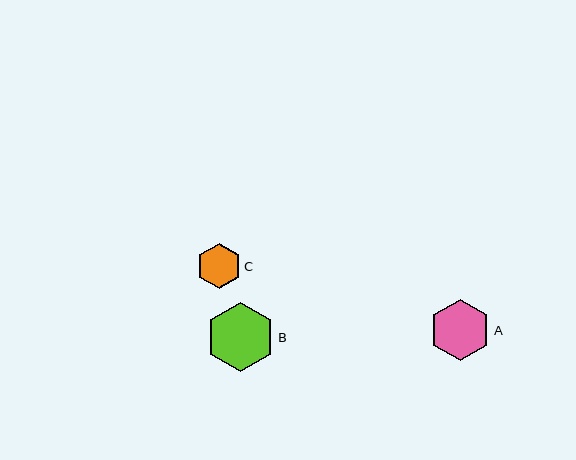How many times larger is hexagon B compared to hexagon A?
Hexagon B is approximately 1.1 times the size of hexagon A.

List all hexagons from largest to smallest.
From largest to smallest: B, A, C.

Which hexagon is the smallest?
Hexagon C is the smallest with a size of approximately 45 pixels.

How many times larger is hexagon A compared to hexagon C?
Hexagon A is approximately 1.4 times the size of hexagon C.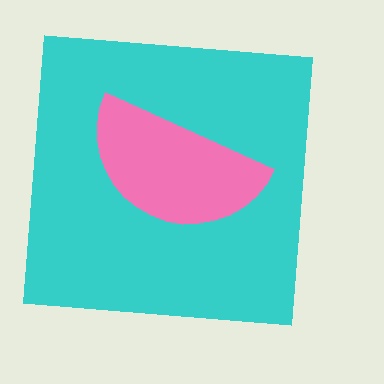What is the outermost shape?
The cyan square.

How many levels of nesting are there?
2.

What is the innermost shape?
The pink semicircle.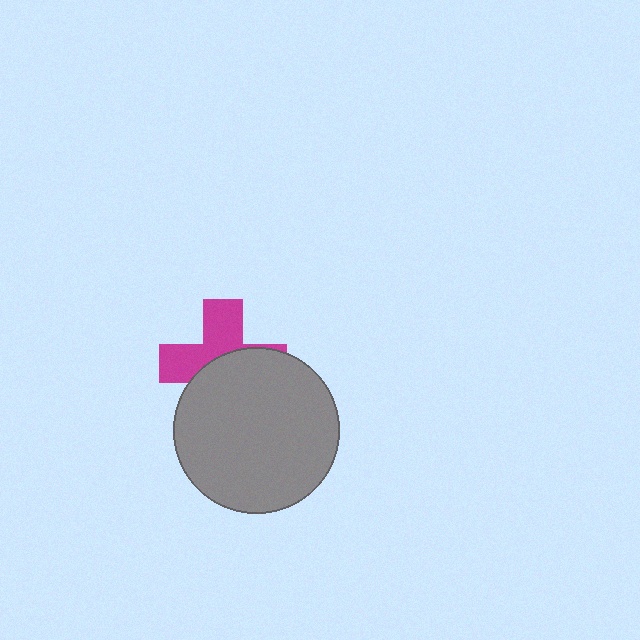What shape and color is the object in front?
The object in front is a gray circle.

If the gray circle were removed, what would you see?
You would see the complete magenta cross.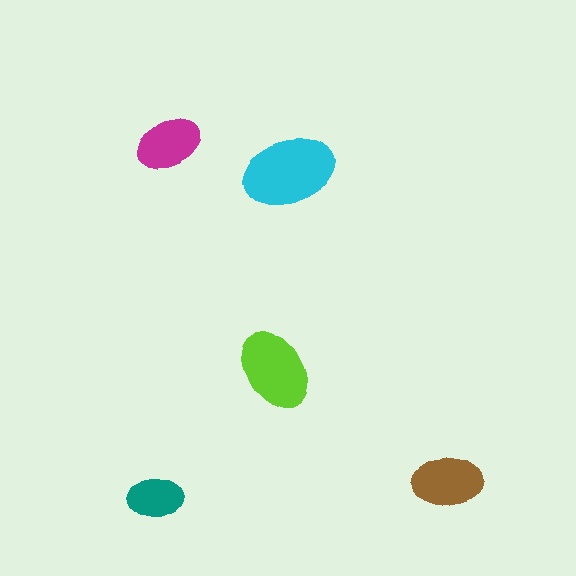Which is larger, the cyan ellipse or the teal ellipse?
The cyan one.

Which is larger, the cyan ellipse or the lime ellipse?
The cyan one.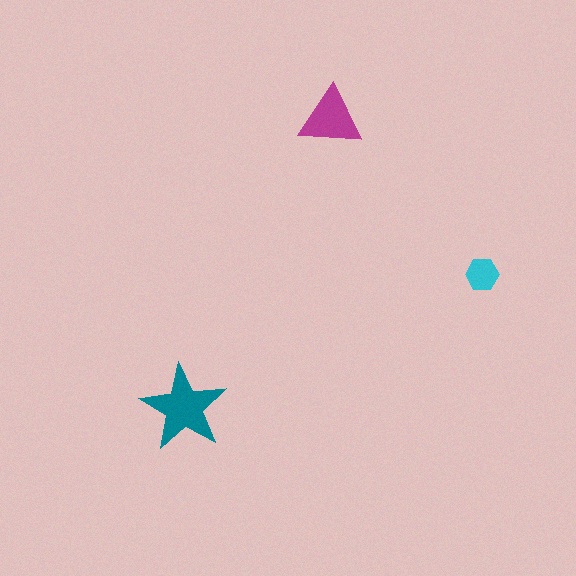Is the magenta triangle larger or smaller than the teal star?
Smaller.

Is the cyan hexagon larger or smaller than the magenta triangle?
Smaller.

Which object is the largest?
The teal star.